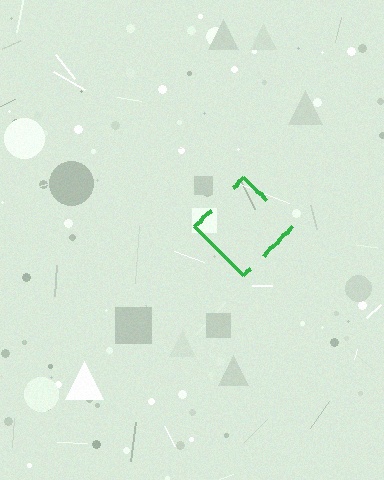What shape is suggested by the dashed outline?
The dashed outline suggests a diamond.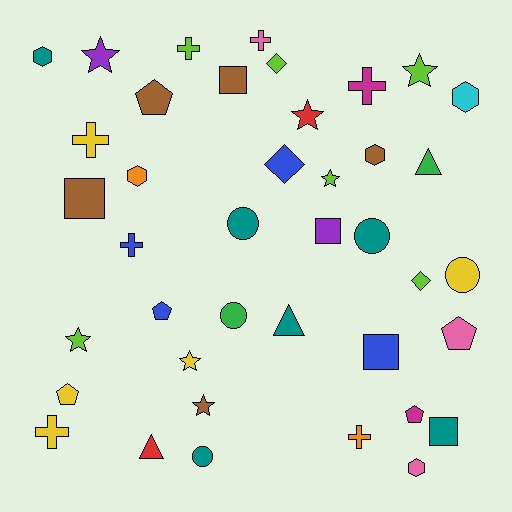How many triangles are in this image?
There are 3 triangles.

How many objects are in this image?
There are 40 objects.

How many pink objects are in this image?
There are 3 pink objects.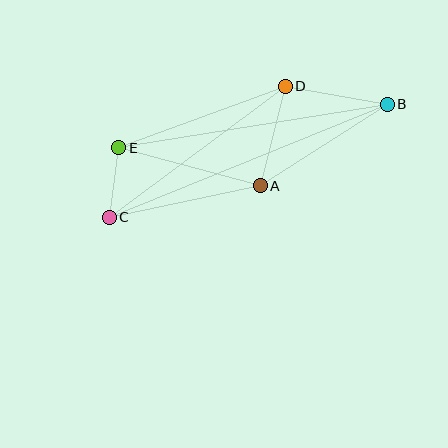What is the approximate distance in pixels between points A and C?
The distance between A and C is approximately 154 pixels.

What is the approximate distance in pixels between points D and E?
The distance between D and E is approximately 177 pixels.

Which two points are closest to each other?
Points C and E are closest to each other.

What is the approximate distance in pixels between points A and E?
The distance between A and E is approximately 146 pixels.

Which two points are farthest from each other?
Points B and C are farthest from each other.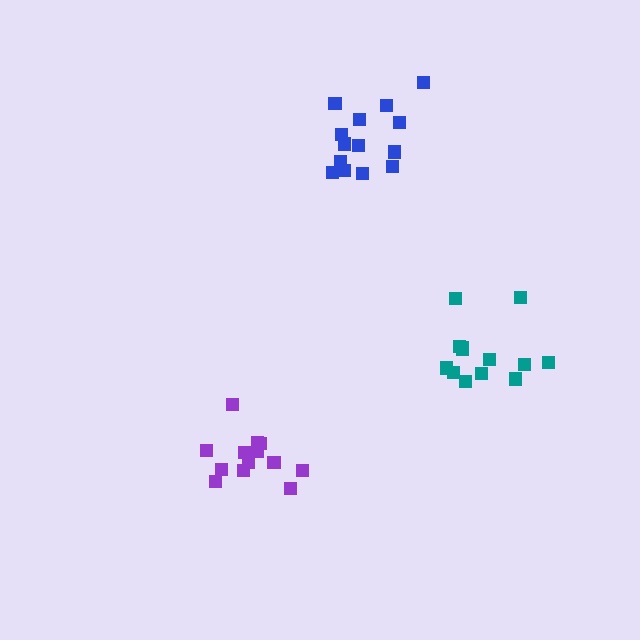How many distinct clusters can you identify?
There are 3 distinct clusters.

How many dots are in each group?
Group 1: 14 dots, Group 2: 13 dots, Group 3: 13 dots (40 total).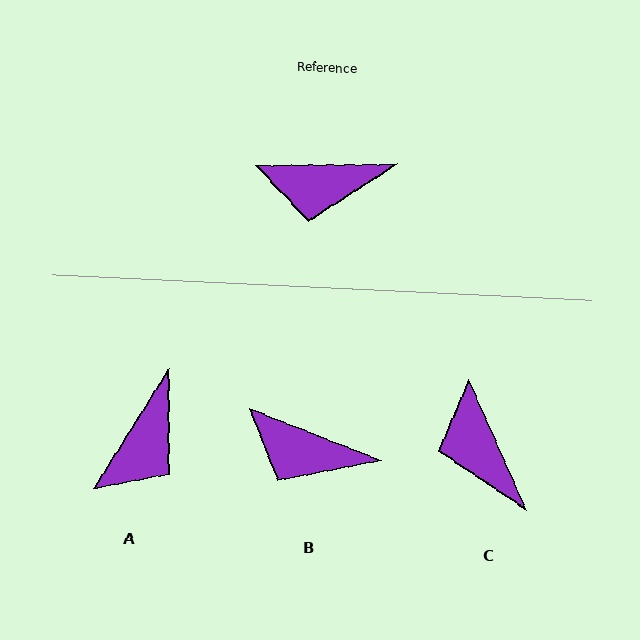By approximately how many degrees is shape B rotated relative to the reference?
Approximately 22 degrees clockwise.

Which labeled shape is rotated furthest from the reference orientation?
C, about 66 degrees away.